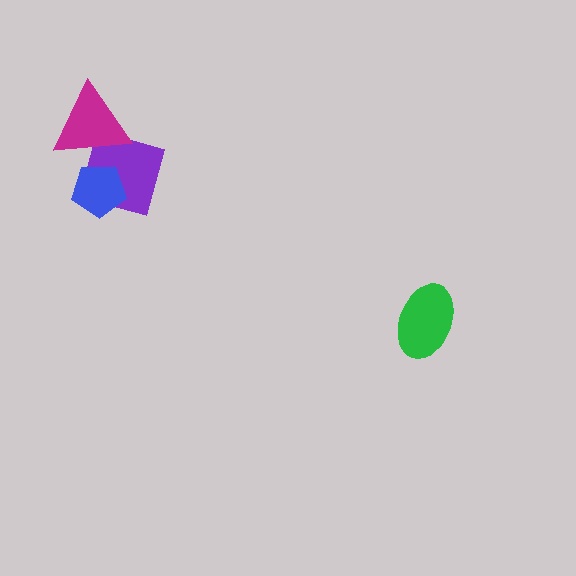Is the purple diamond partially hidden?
Yes, it is partially covered by another shape.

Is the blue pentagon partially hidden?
Yes, it is partially covered by another shape.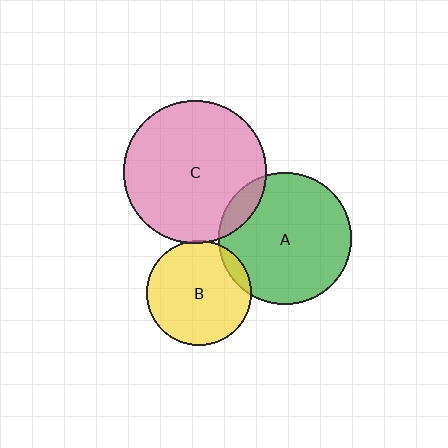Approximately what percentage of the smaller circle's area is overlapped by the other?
Approximately 10%.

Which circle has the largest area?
Circle C (pink).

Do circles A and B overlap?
Yes.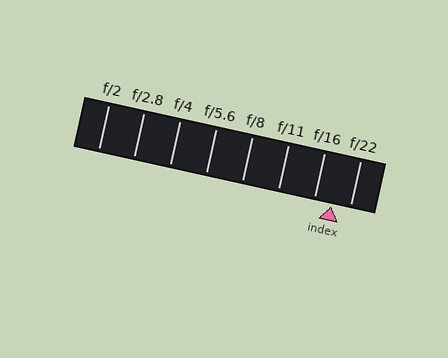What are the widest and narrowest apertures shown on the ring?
The widest aperture shown is f/2 and the narrowest is f/22.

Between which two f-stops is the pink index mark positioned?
The index mark is between f/16 and f/22.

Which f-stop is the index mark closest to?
The index mark is closest to f/16.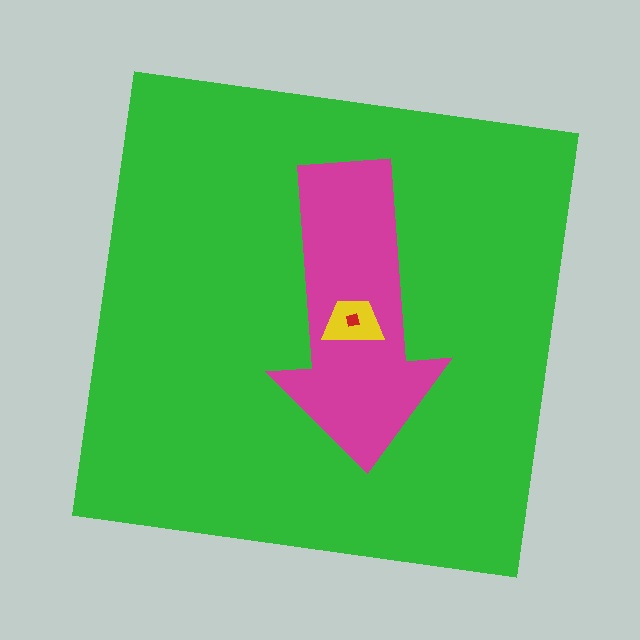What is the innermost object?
The red square.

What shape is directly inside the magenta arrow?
The yellow trapezoid.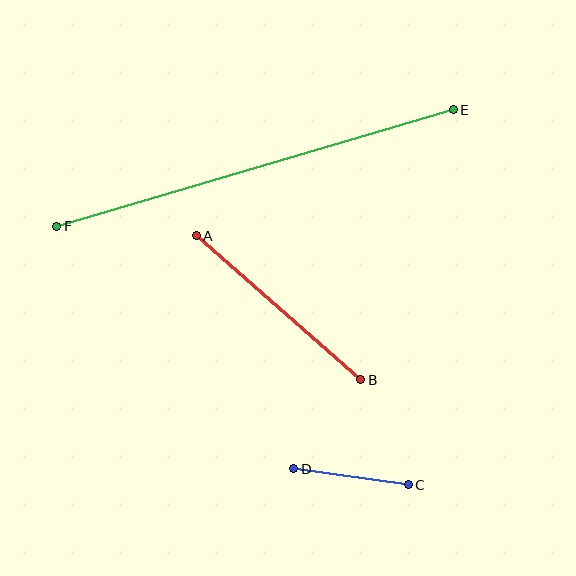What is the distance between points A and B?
The distance is approximately 218 pixels.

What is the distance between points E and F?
The distance is approximately 413 pixels.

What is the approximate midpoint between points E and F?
The midpoint is at approximately (255, 168) pixels.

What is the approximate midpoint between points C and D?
The midpoint is at approximately (351, 477) pixels.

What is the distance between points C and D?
The distance is approximately 115 pixels.